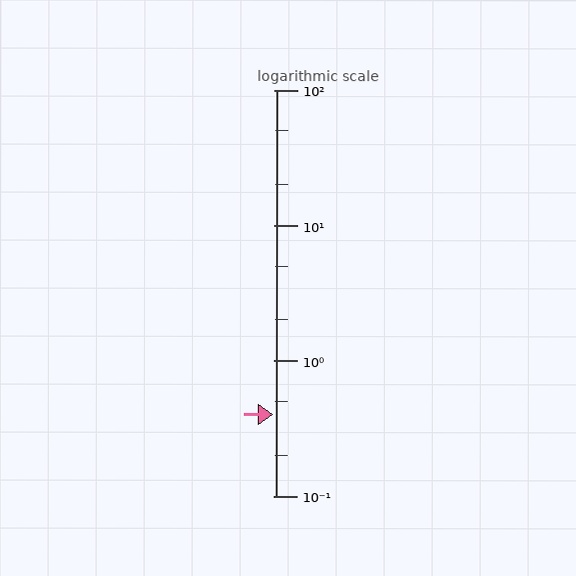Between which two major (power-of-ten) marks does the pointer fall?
The pointer is between 0.1 and 1.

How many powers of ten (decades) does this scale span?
The scale spans 3 decades, from 0.1 to 100.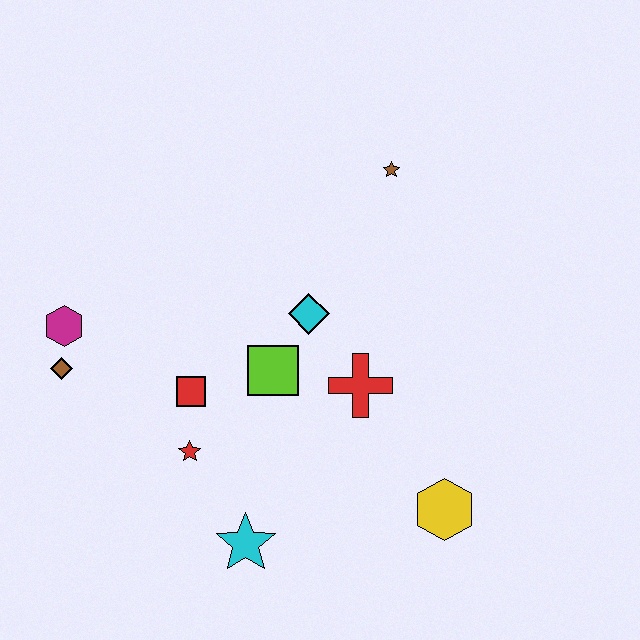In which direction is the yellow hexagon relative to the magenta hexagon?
The yellow hexagon is to the right of the magenta hexagon.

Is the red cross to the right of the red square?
Yes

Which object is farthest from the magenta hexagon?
The yellow hexagon is farthest from the magenta hexagon.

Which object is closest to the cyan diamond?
The lime square is closest to the cyan diamond.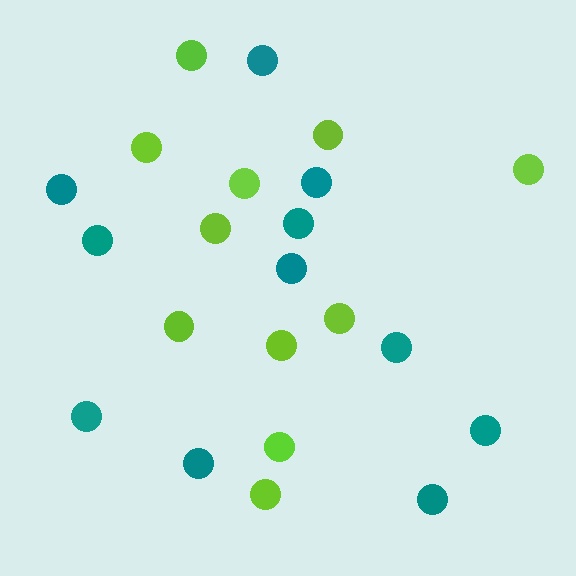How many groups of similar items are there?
There are 2 groups: one group of teal circles (11) and one group of lime circles (11).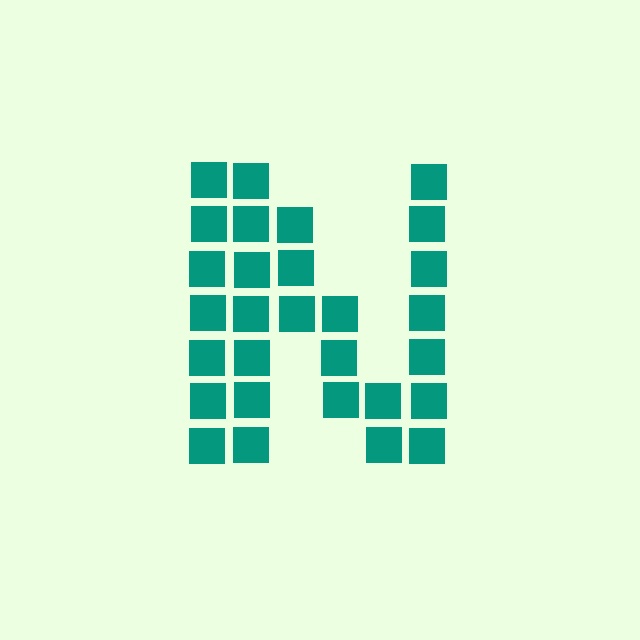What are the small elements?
The small elements are squares.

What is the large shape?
The large shape is the letter N.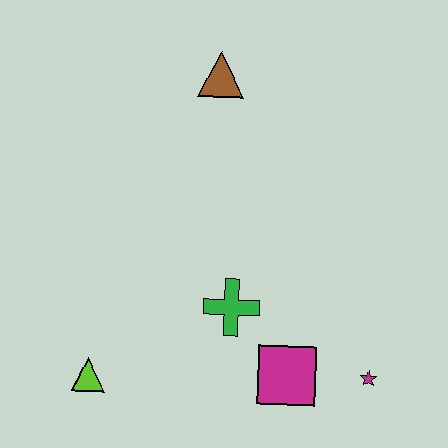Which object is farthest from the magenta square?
The brown triangle is farthest from the magenta square.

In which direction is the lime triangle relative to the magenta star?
The lime triangle is to the left of the magenta star.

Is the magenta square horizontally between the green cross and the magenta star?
Yes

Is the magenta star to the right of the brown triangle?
Yes